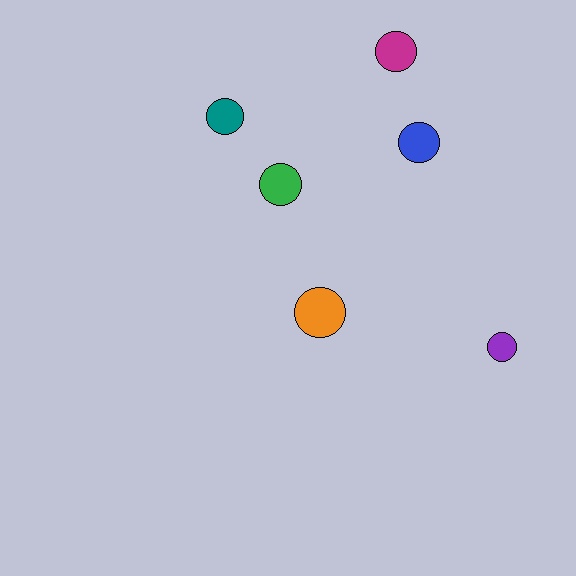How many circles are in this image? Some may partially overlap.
There are 6 circles.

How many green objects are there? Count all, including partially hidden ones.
There is 1 green object.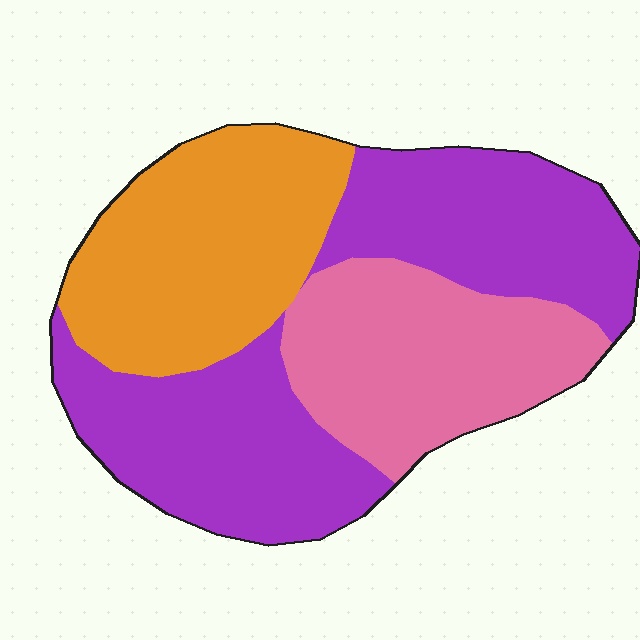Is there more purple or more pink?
Purple.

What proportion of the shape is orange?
Orange covers about 30% of the shape.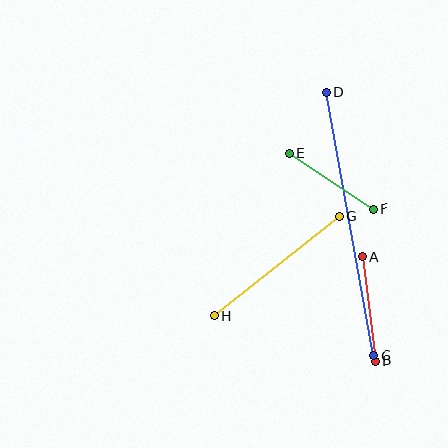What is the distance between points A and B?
The distance is approximately 105 pixels.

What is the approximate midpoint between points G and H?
The midpoint is at approximately (277, 266) pixels.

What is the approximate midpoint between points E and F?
The midpoint is at approximately (331, 181) pixels.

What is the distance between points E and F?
The distance is approximately 101 pixels.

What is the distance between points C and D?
The distance is approximately 268 pixels.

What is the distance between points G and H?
The distance is approximately 160 pixels.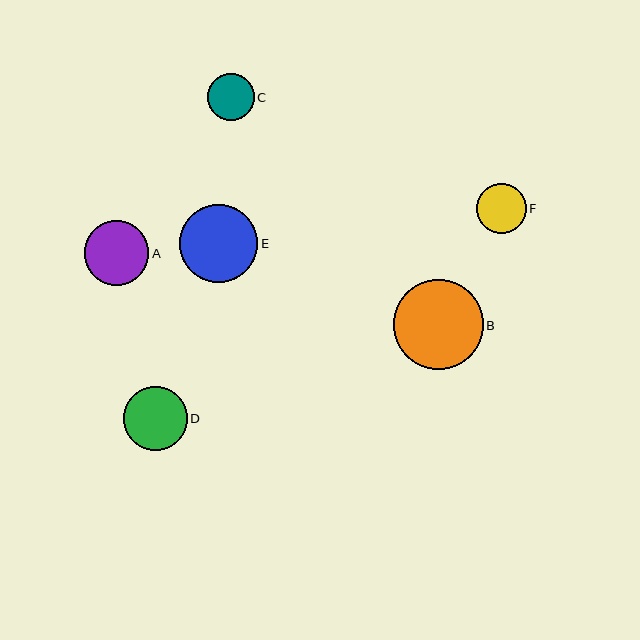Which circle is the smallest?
Circle C is the smallest with a size of approximately 47 pixels.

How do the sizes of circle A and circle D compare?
Circle A and circle D are approximately the same size.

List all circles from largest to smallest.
From largest to smallest: B, E, A, D, F, C.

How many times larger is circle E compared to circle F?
Circle E is approximately 1.6 times the size of circle F.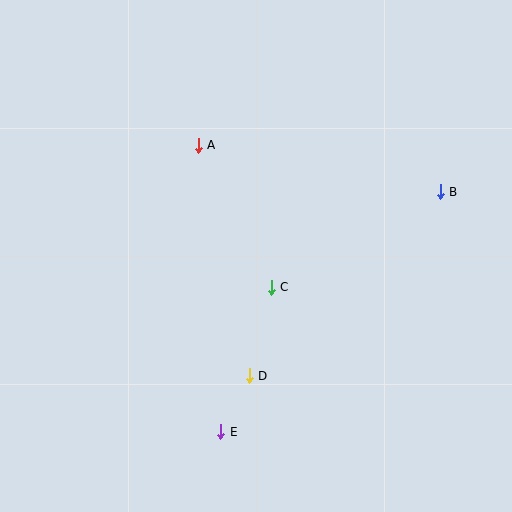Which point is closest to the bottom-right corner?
Point D is closest to the bottom-right corner.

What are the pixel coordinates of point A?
Point A is at (198, 145).